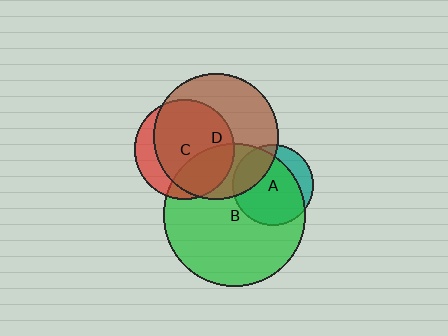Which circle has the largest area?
Circle B (green).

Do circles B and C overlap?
Yes.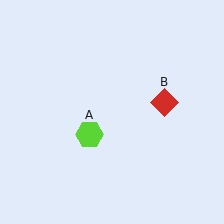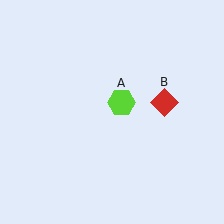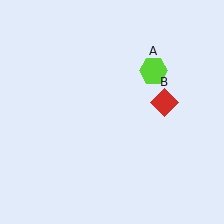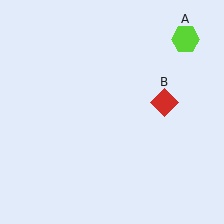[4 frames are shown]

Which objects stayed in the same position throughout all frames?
Red diamond (object B) remained stationary.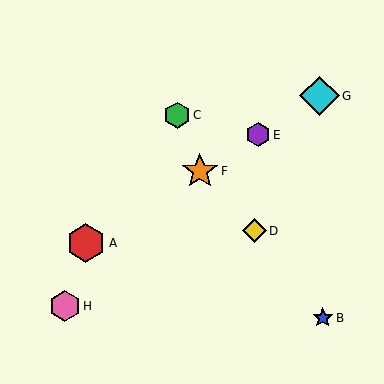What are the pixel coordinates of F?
Object F is at (200, 171).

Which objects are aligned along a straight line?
Objects A, E, F, G are aligned along a straight line.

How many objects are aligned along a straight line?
4 objects (A, E, F, G) are aligned along a straight line.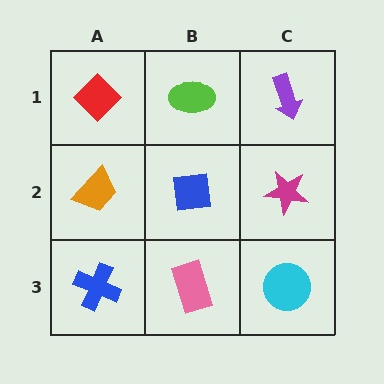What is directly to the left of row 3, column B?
A blue cross.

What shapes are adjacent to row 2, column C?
A purple arrow (row 1, column C), a cyan circle (row 3, column C), a blue square (row 2, column B).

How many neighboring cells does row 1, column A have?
2.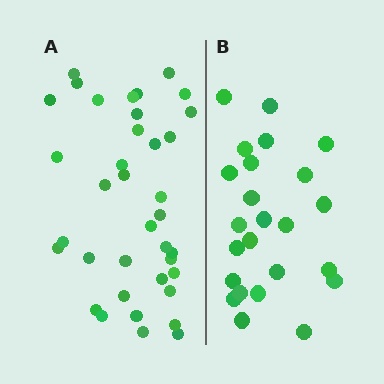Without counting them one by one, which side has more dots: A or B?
Region A (the left region) has more dots.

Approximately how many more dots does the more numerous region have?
Region A has approximately 15 more dots than region B.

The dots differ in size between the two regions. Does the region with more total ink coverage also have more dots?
No. Region B has more total ink coverage because its dots are larger, but region A actually contains more individual dots. Total area can be misleading — the number of items is what matters here.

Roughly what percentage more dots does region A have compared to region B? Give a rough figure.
About 55% more.